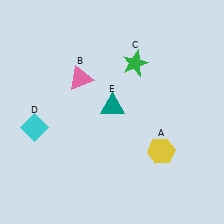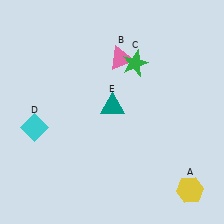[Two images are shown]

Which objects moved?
The objects that moved are: the yellow hexagon (A), the pink triangle (B).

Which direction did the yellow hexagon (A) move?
The yellow hexagon (A) moved down.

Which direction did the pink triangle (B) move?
The pink triangle (B) moved right.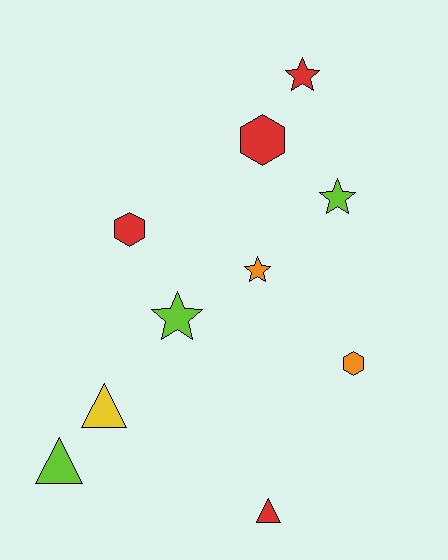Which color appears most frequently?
Red, with 4 objects.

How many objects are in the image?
There are 10 objects.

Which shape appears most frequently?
Star, with 4 objects.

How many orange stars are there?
There is 1 orange star.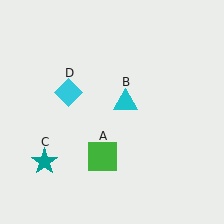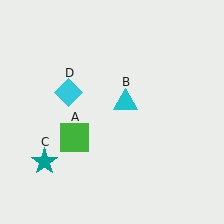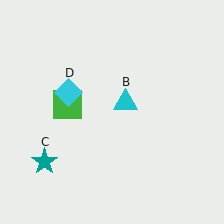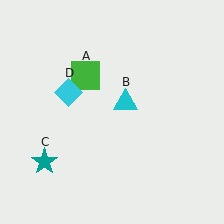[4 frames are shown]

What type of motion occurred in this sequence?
The green square (object A) rotated clockwise around the center of the scene.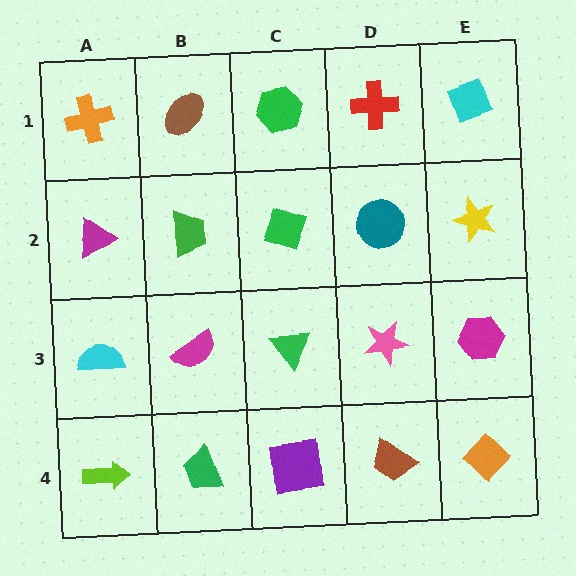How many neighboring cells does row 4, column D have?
3.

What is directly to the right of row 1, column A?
A brown ellipse.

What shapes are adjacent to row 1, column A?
A magenta triangle (row 2, column A), a brown ellipse (row 1, column B).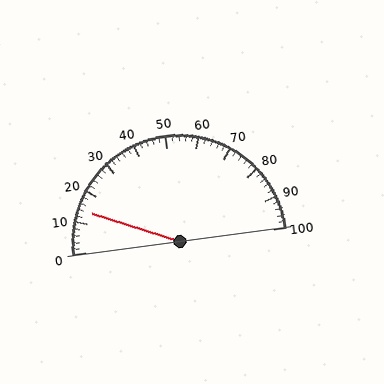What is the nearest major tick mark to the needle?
The nearest major tick mark is 10.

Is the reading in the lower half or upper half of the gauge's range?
The reading is in the lower half of the range (0 to 100).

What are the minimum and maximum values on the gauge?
The gauge ranges from 0 to 100.